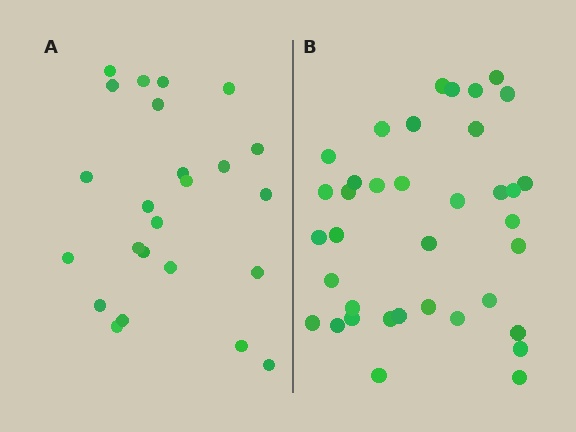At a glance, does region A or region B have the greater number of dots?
Region B (the right region) has more dots.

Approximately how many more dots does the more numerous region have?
Region B has approximately 15 more dots than region A.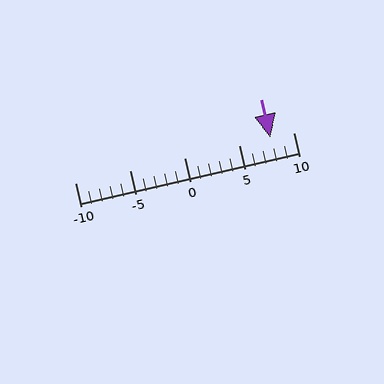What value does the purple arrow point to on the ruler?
The purple arrow points to approximately 8.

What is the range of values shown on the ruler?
The ruler shows values from -10 to 10.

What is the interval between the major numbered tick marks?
The major tick marks are spaced 5 units apart.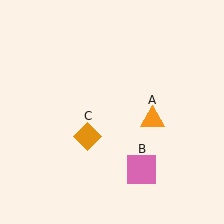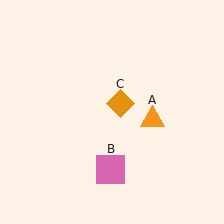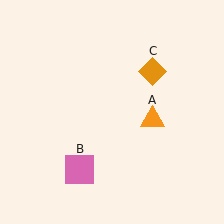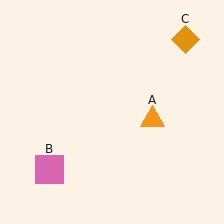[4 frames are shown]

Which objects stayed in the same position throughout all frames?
Orange triangle (object A) remained stationary.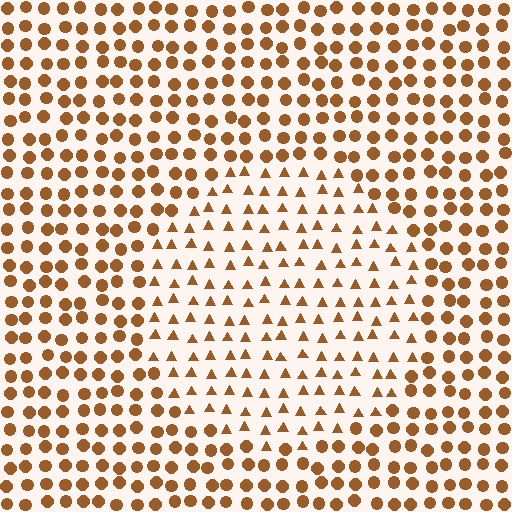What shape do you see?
I see a circle.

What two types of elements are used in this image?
The image uses triangles inside the circle region and circles outside it.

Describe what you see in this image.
The image is filled with small brown elements arranged in a uniform grid. A circle-shaped region contains triangles, while the surrounding area contains circles. The boundary is defined purely by the change in element shape.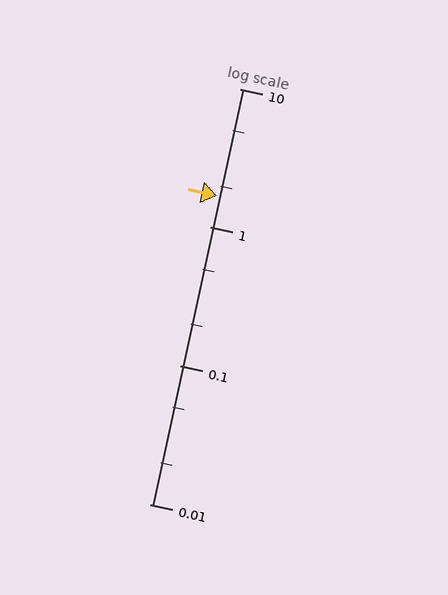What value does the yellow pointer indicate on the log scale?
The pointer indicates approximately 1.7.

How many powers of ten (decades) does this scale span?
The scale spans 3 decades, from 0.01 to 10.